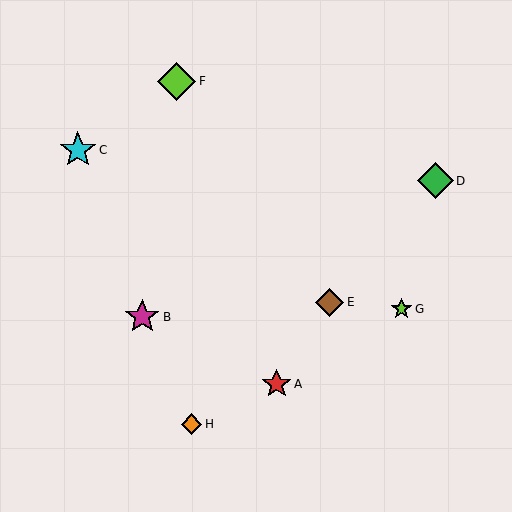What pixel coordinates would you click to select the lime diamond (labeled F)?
Click at (177, 81) to select the lime diamond F.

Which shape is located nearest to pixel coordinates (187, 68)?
The lime diamond (labeled F) at (177, 81) is nearest to that location.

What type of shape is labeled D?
Shape D is a green diamond.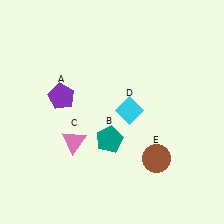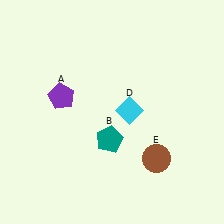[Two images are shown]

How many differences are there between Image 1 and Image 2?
There is 1 difference between the two images.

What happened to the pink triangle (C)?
The pink triangle (C) was removed in Image 2. It was in the bottom-left area of Image 1.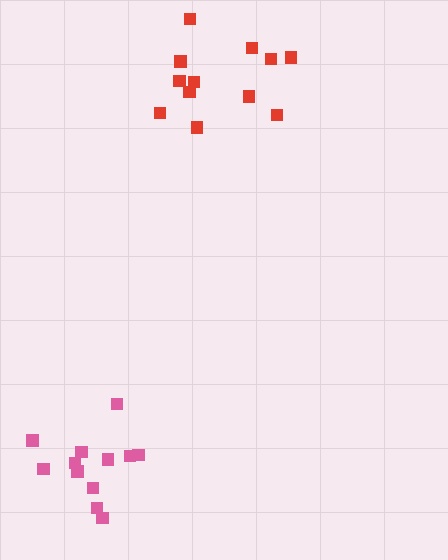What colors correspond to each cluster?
The clusters are colored: red, pink.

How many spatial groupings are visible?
There are 2 spatial groupings.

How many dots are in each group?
Group 1: 12 dots, Group 2: 12 dots (24 total).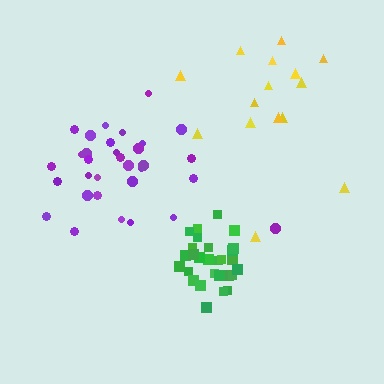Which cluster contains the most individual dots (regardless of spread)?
Purple (32).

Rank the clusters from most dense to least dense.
green, purple, yellow.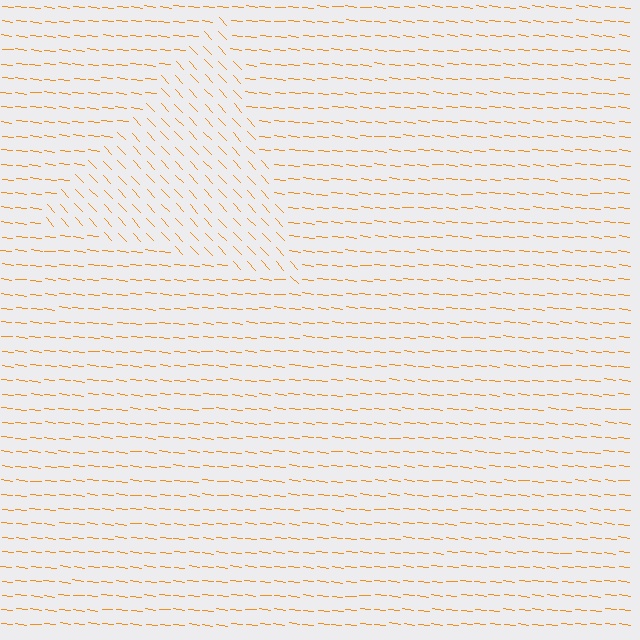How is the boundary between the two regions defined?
The boundary is defined purely by a change in line orientation (approximately 40 degrees difference). All lines are the same color and thickness.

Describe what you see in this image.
The image is filled with small orange line segments. A triangle region in the image has lines oriented differently from the surrounding lines, creating a visible texture boundary.